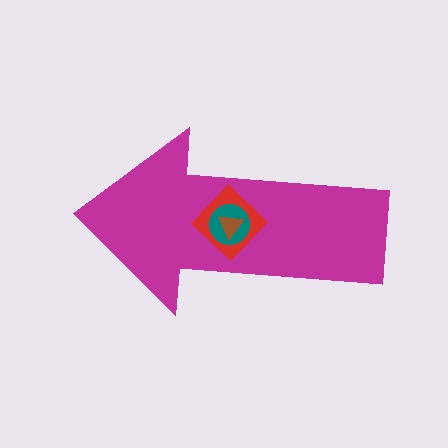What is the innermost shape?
The brown triangle.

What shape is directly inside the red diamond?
The teal circle.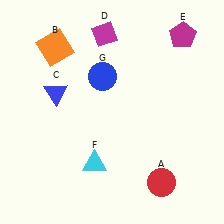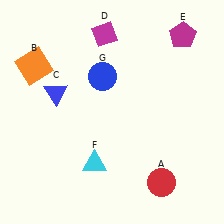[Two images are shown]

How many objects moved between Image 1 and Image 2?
1 object moved between the two images.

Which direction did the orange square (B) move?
The orange square (B) moved left.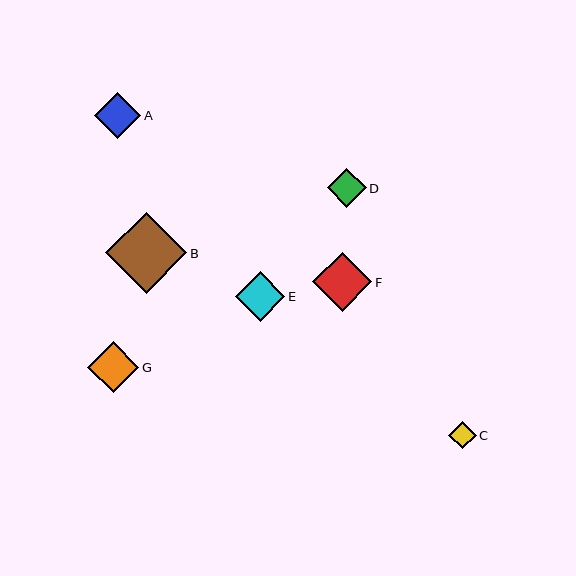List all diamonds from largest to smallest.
From largest to smallest: B, F, G, E, A, D, C.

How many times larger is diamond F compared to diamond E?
Diamond F is approximately 1.2 times the size of diamond E.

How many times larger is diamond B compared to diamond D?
Diamond B is approximately 2.1 times the size of diamond D.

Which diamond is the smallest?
Diamond C is the smallest with a size of approximately 28 pixels.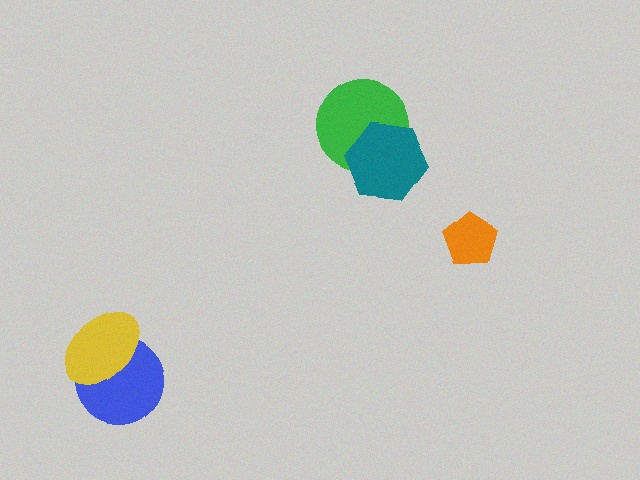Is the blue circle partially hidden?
Yes, it is partially covered by another shape.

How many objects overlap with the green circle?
1 object overlaps with the green circle.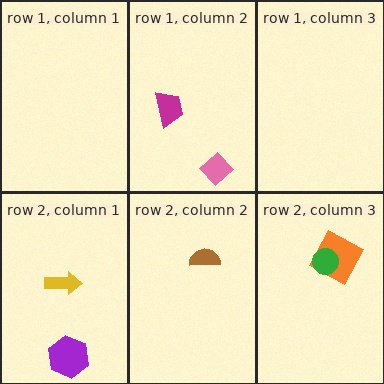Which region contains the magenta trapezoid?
The row 1, column 2 region.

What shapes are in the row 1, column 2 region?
The magenta trapezoid, the pink diamond.